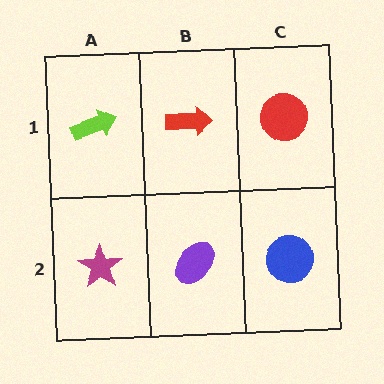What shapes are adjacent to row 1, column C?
A blue circle (row 2, column C), a red arrow (row 1, column B).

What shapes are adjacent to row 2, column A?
A lime arrow (row 1, column A), a purple ellipse (row 2, column B).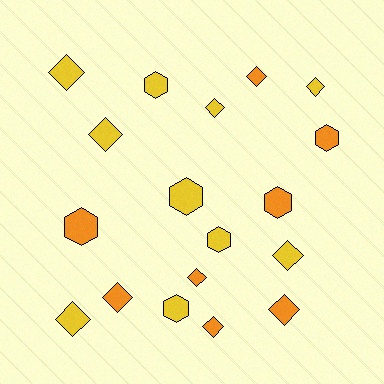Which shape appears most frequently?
Diamond, with 11 objects.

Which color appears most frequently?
Yellow, with 10 objects.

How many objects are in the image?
There are 18 objects.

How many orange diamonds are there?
There are 5 orange diamonds.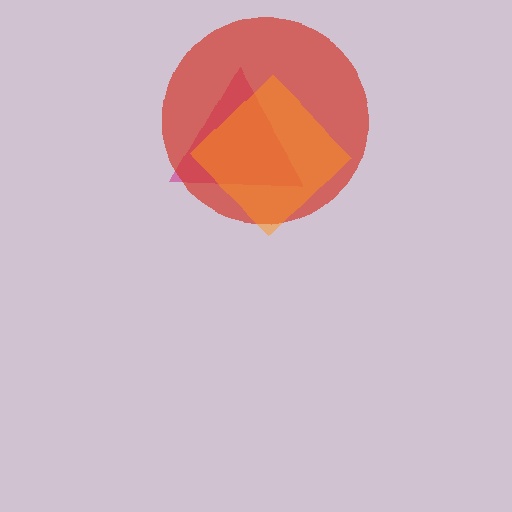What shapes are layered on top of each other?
The layered shapes are: a magenta triangle, a red circle, an orange diamond.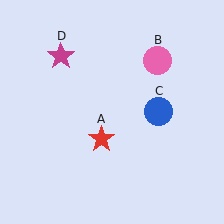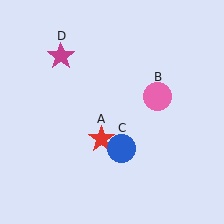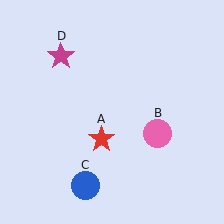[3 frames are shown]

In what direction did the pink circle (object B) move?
The pink circle (object B) moved down.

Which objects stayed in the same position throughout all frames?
Red star (object A) and magenta star (object D) remained stationary.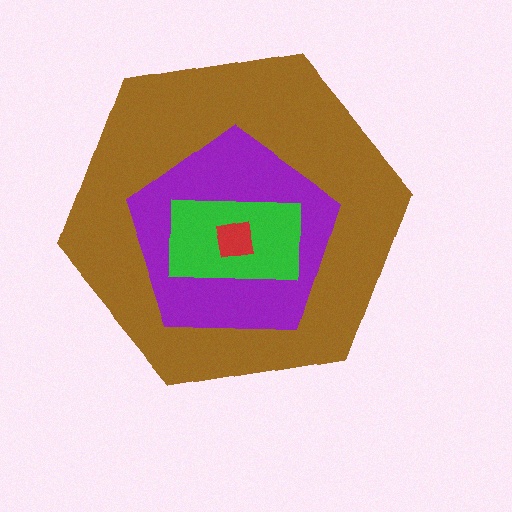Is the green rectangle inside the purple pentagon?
Yes.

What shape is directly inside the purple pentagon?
The green rectangle.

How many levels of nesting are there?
4.